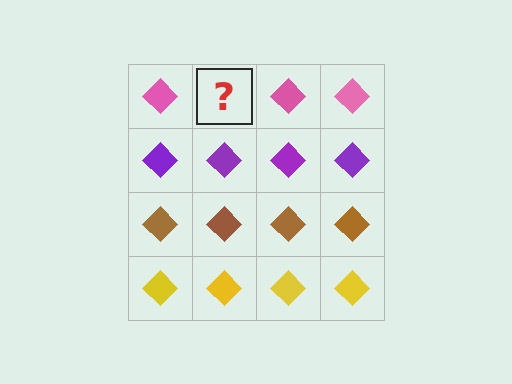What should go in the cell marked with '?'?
The missing cell should contain a pink diamond.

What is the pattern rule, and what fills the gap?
The rule is that each row has a consistent color. The gap should be filled with a pink diamond.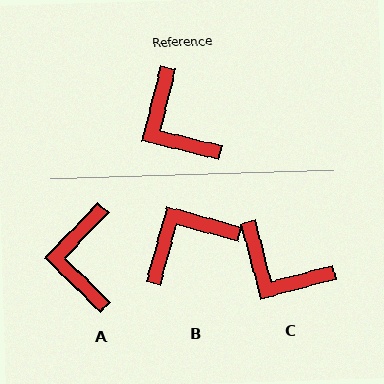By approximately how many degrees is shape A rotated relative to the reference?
Approximately 30 degrees clockwise.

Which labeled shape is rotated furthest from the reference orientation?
B, about 91 degrees away.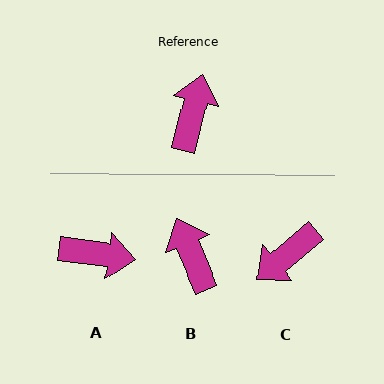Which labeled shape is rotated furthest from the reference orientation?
C, about 144 degrees away.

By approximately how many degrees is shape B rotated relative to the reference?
Approximately 37 degrees counter-clockwise.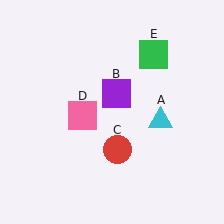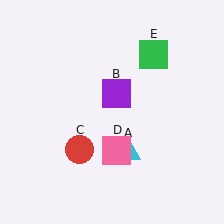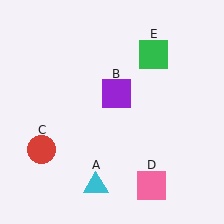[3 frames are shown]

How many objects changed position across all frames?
3 objects changed position: cyan triangle (object A), red circle (object C), pink square (object D).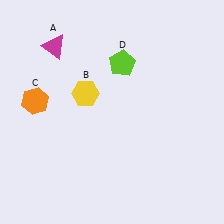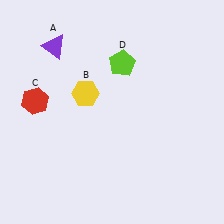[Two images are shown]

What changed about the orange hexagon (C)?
In Image 1, C is orange. In Image 2, it changed to red.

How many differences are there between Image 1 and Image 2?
There are 2 differences between the two images.